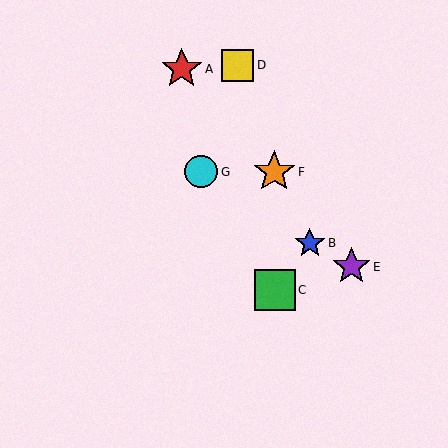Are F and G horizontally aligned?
Yes, both are at y≈172.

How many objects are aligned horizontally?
2 objects (F, G) are aligned horizontally.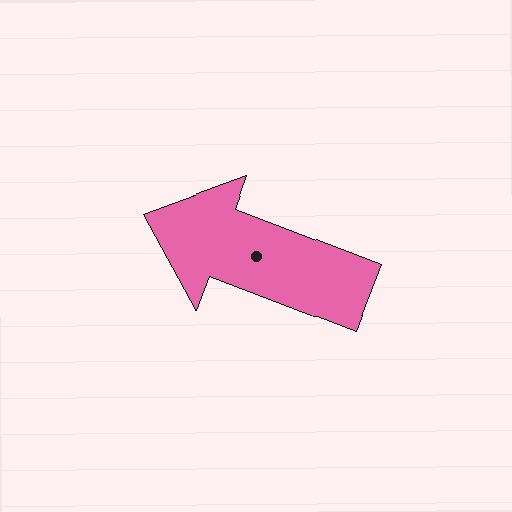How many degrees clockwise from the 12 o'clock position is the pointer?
Approximately 291 degrees.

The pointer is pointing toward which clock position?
Roughly 10 o'clock.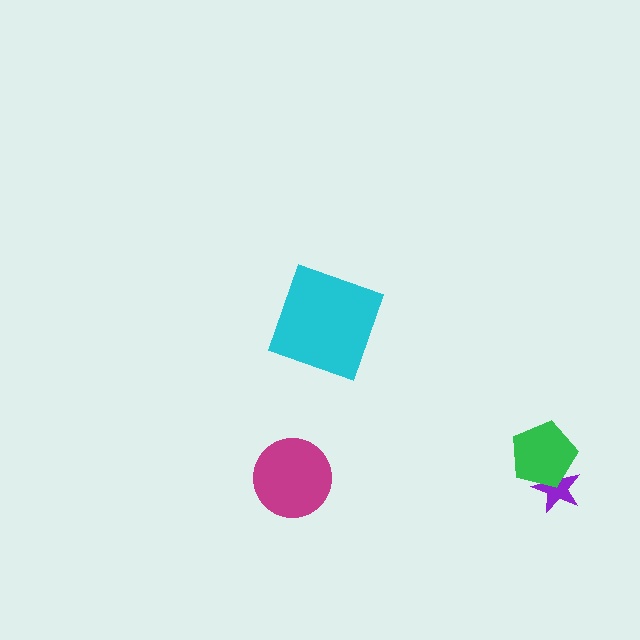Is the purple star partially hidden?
Yes, it is partially covered by another shape.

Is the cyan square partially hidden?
No, no other shape covers it.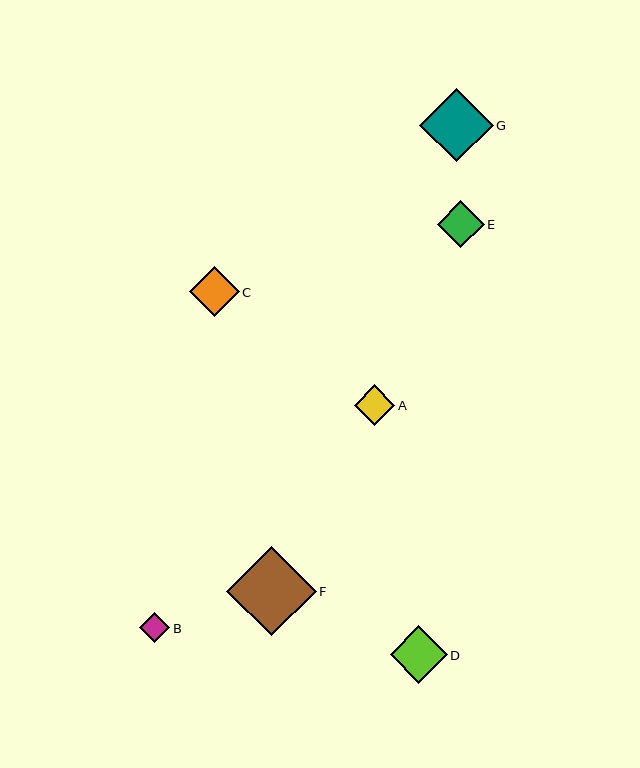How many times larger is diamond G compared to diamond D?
Diamond G is approximately 1.3 times the size of diamond D.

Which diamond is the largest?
Diamond F is the largest with a size of approximately 90 pixels.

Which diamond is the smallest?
Diamond B is the smallest with a size of approximately 30 pixels.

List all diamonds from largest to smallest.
From largest to smallest: F, G, D, C, E, A, B.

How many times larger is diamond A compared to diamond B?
Diamond A is approximately 1.3 times the size of diamond B.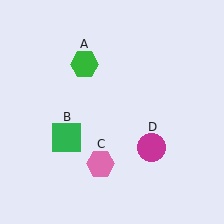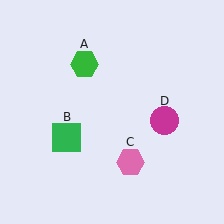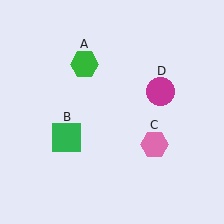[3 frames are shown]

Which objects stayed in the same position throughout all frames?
Green hexagon (object A) and green square (object B) remained stationary.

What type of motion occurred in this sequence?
The pink hexagon (object C), magenta circle (object D) rotated counterclockwise around the center of the scene.